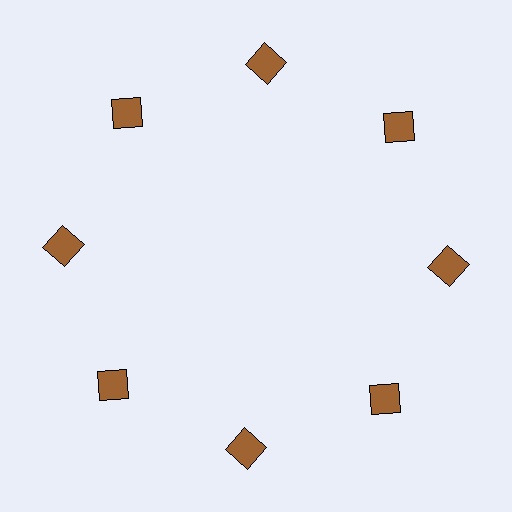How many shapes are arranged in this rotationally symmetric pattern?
There are 8 shapes, arranged in 8 groups of 1.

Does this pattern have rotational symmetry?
Yes, this pattern has 8-fold rotational symmetry. It looks the same after rotating 45 degrees around the center.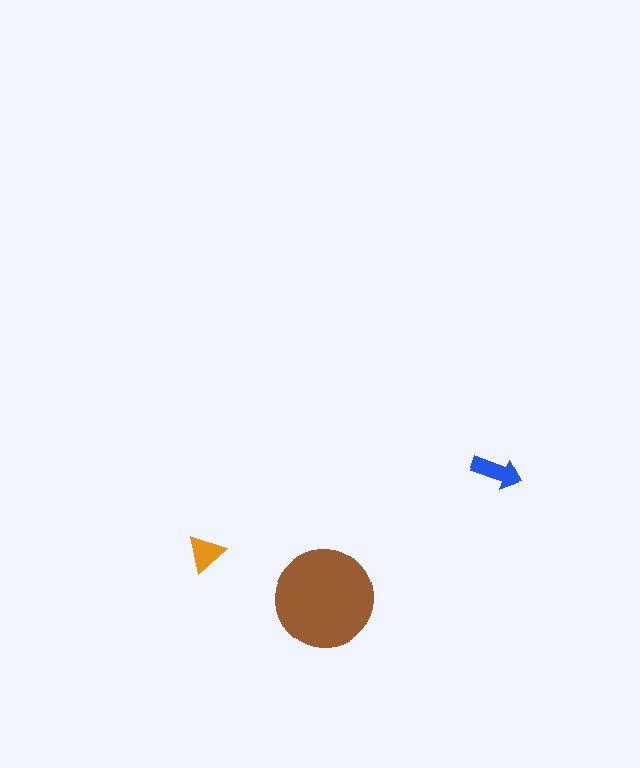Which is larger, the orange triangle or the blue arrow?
The blue arrow.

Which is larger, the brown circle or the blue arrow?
The brown circle.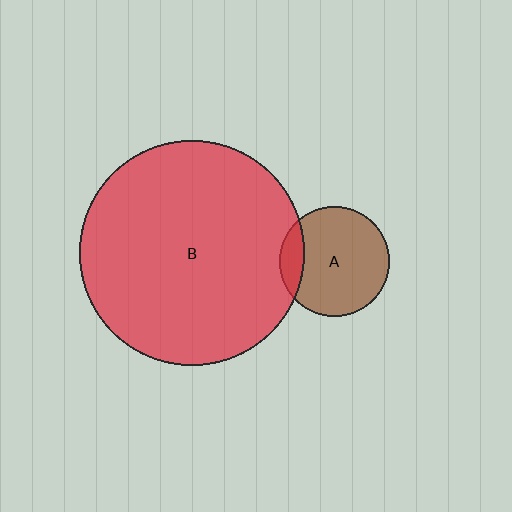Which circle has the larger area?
Circle B (red).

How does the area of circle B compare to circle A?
Approximately 4.2 times.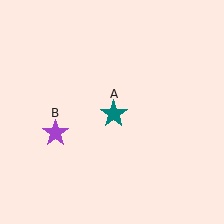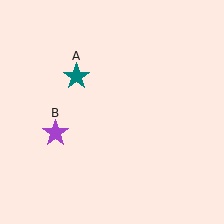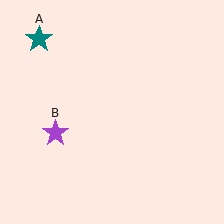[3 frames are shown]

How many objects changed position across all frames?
1 object changed position: teal star (object A).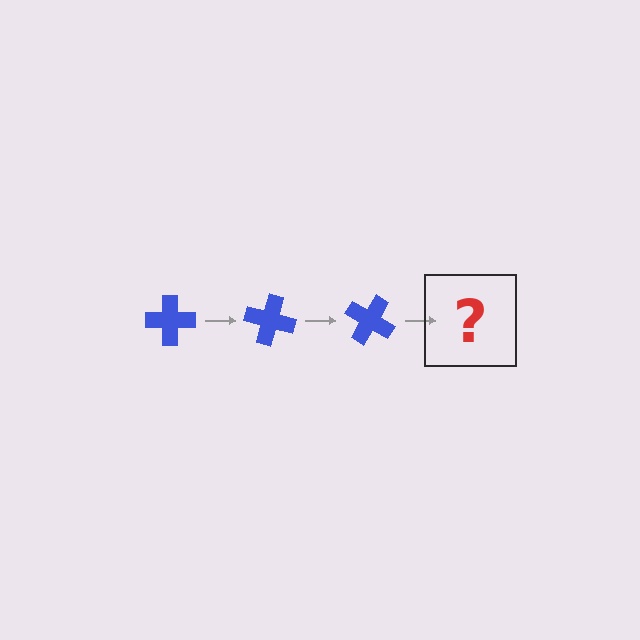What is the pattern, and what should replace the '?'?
The pattern is that the cross rotates 15 degrees each step. The '?' should be a blue cross rotated 45 degrees.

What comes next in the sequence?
The next element should be a blue cross rotated 45 degrees.